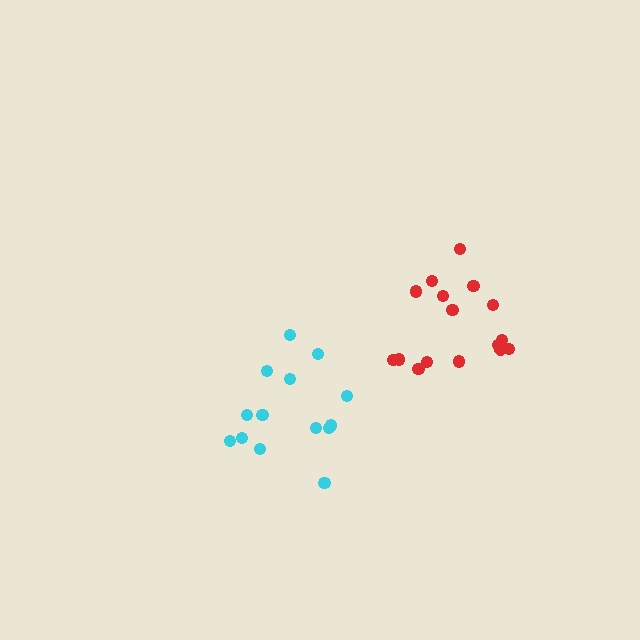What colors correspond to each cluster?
The clusters are colored: cyan, red.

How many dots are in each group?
Group 1: 14 dots, Group 2: 16 dots (30 total).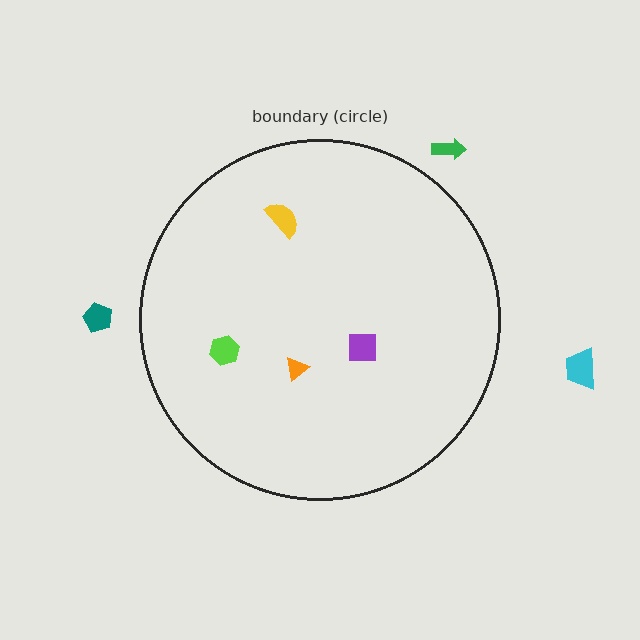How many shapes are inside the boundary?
4 inside, 3 outside.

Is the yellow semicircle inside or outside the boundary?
Inside.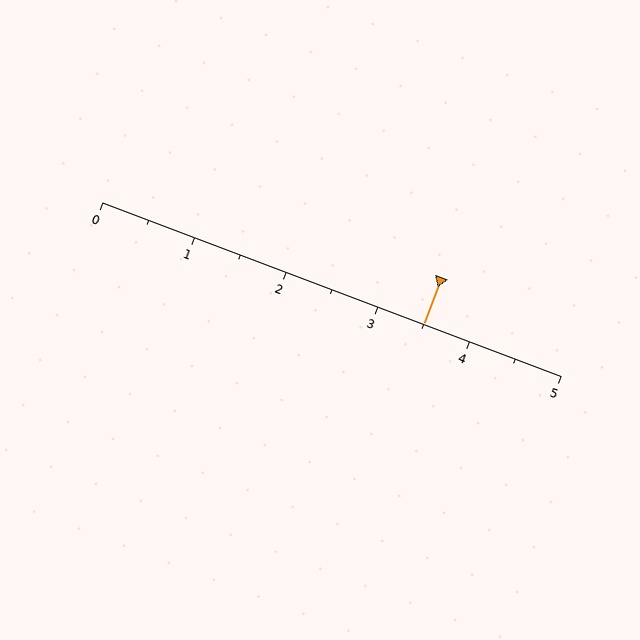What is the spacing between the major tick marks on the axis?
The major ticks are spaced 1 apart.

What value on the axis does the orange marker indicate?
The marker indicates approximately 3.5.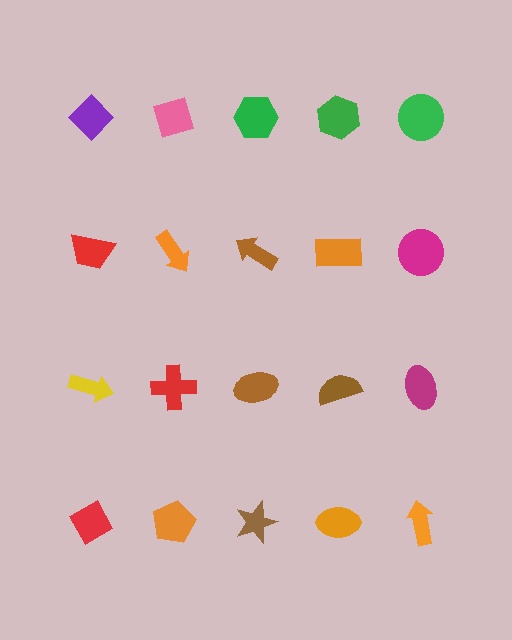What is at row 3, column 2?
A red cross.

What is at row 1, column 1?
A purple diamond.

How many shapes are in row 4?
5 shapes.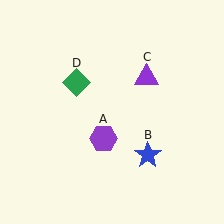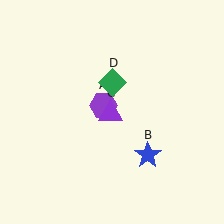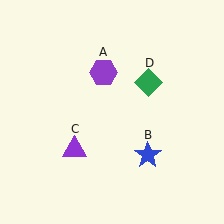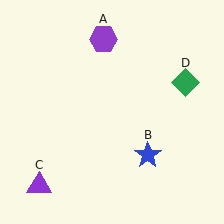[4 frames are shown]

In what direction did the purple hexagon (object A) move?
The purple hexagon (object A) moved up.